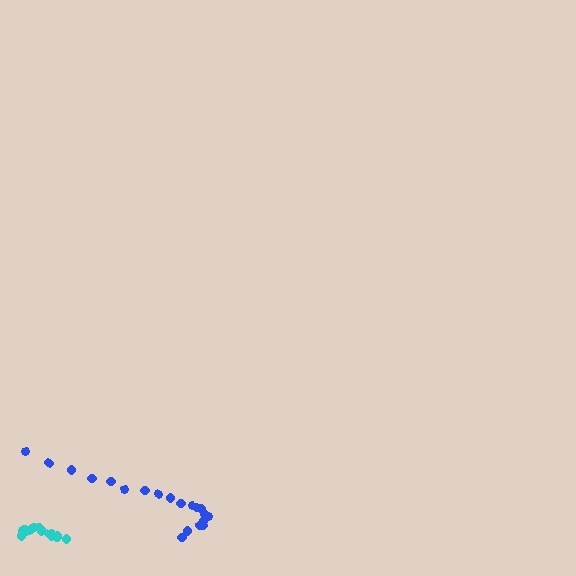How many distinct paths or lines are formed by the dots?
There are 2 distinct paths.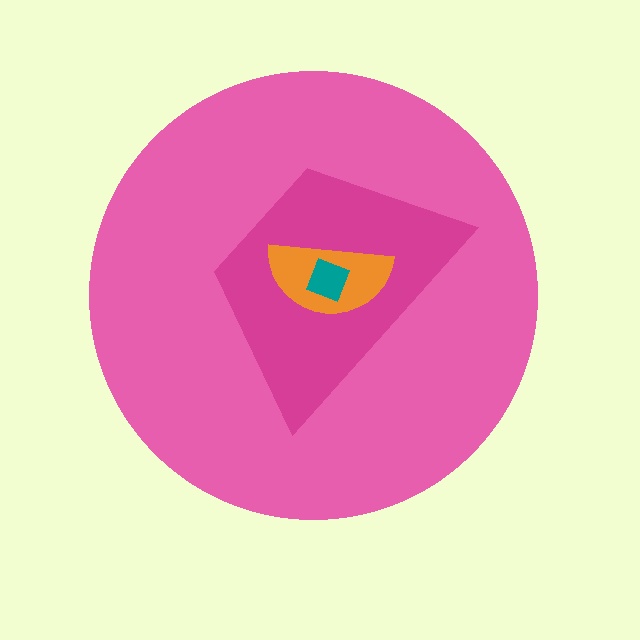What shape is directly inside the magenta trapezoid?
The orange semicircle.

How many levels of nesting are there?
4.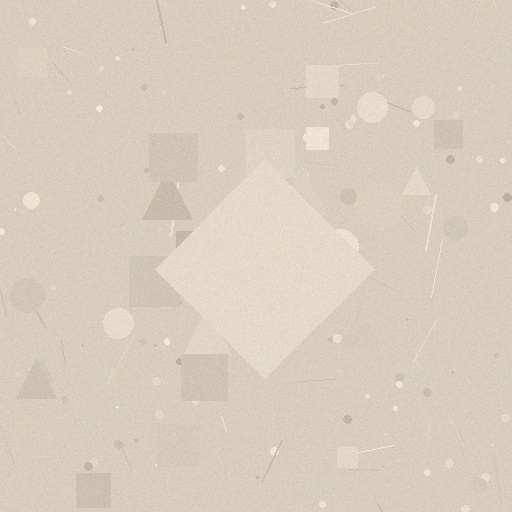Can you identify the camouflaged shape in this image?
The camouflaged shape is a diamond.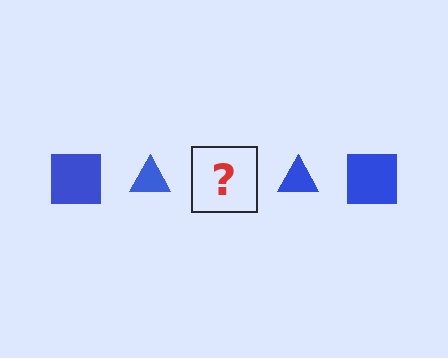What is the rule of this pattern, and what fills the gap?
The rule is that the pattern cycles through square, triangle shapes in blue. The gap should be filled with a blue square.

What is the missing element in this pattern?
The missing element is a blue square.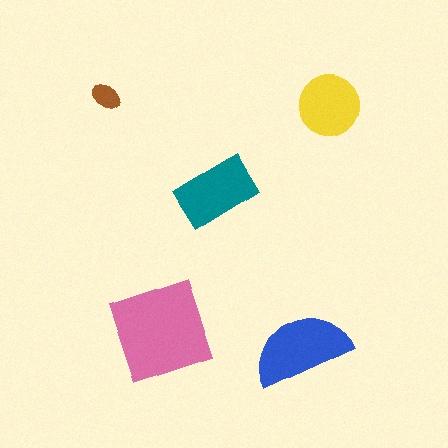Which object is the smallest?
The brown ellipse.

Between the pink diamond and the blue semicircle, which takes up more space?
The pink diamond.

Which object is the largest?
The pink diamond.